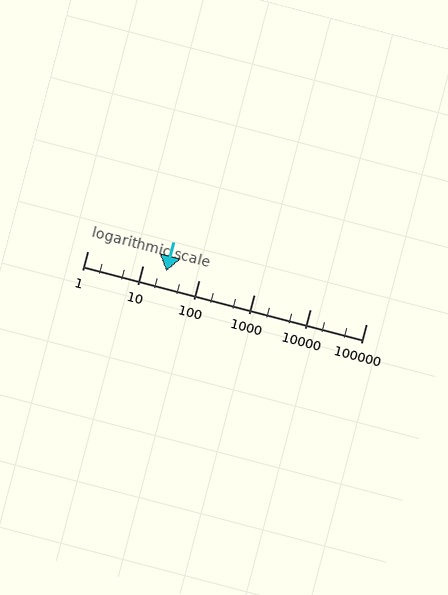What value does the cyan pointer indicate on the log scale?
The pointer indicates approximately 26.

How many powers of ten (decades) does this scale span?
The scale spans 5 decades, from 1 to 100000.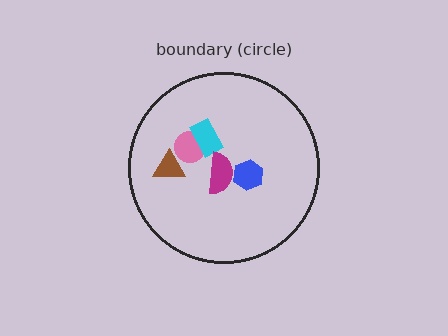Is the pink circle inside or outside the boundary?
Inside.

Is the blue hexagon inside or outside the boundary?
Inside.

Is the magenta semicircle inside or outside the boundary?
Inside.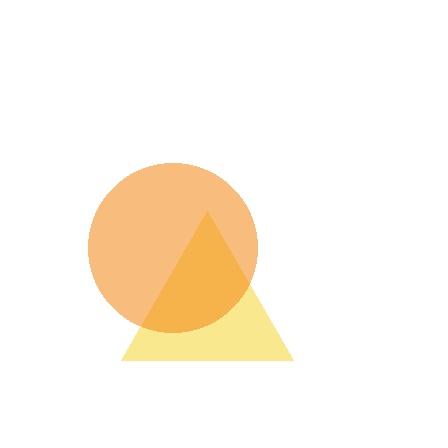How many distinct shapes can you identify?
There are 2 distinct shapes: a yellow triangle, an orange circle.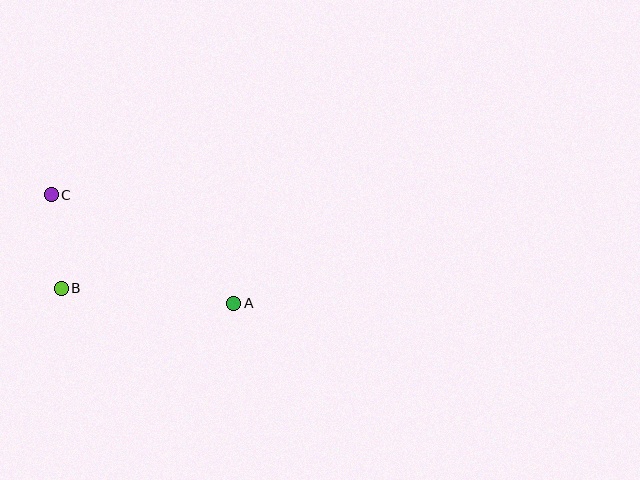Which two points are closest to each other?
Points B and C are closest to each other.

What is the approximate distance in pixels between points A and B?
The distance between A and B is approximately 174 pixels.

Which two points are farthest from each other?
Points A and C are farthest from each other.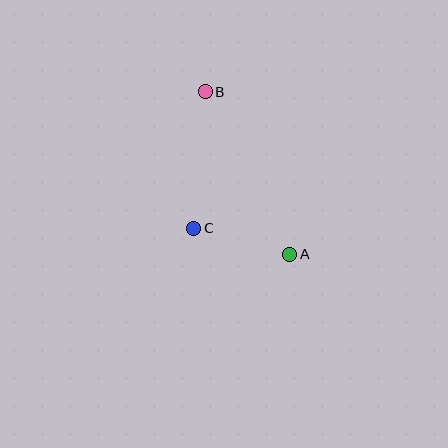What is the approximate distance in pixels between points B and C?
The distance between B and C is approximately 137 pixels.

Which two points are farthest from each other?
Points A and B are farthest from each other.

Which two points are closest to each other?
Points A and C are closest to each other.